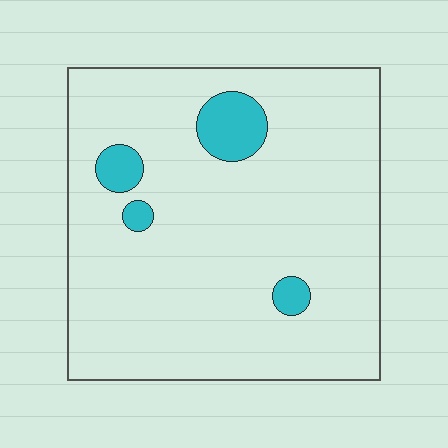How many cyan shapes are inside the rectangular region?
4.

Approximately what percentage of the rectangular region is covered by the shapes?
Approximately 10%.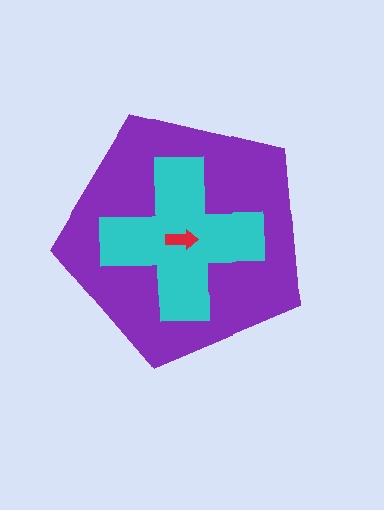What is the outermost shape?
The purple pentagon.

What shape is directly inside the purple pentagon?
The cyan cross.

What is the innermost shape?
The red arrow.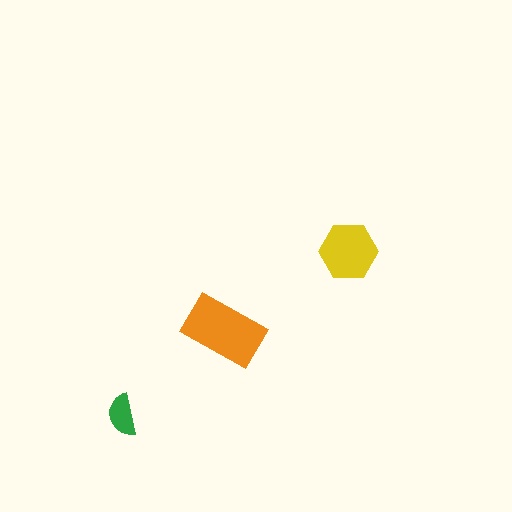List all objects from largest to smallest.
The orange rectangle, the yellow hexagon, the green semicircle.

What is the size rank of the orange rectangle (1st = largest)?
1st.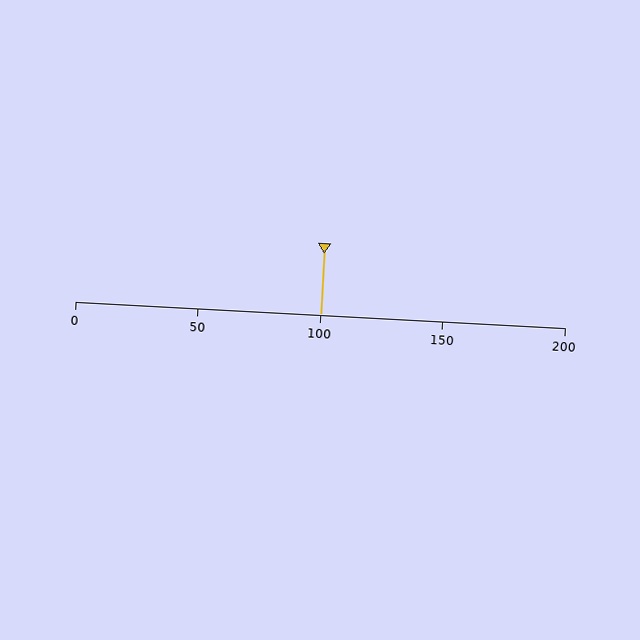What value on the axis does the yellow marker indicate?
The marker indicates approximately 100.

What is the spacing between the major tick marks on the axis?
The major ticks are spaced 50 apart.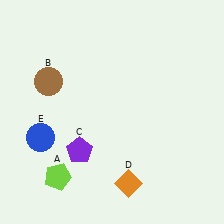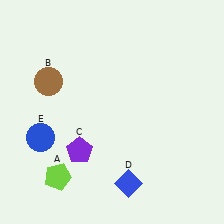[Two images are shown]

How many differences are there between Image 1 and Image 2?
There is 1 difference between the two images.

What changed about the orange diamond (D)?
In Image 1, D is orange. In Image 2, it changed to blue.